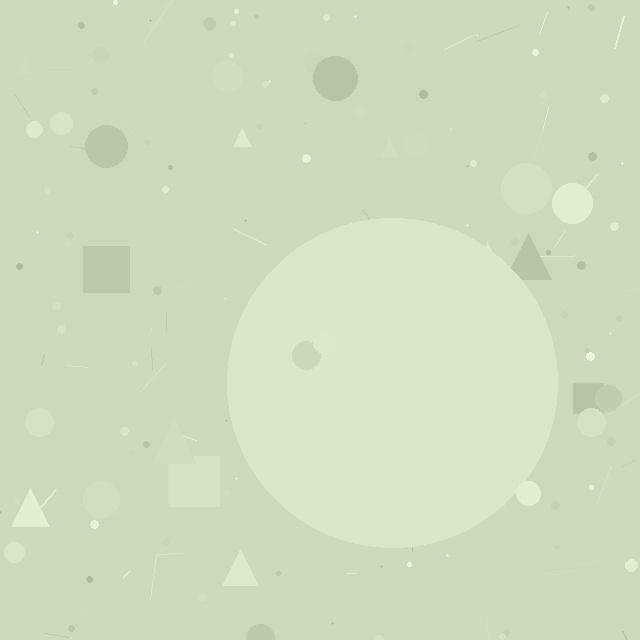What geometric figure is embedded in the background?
A circle is embedded in the background.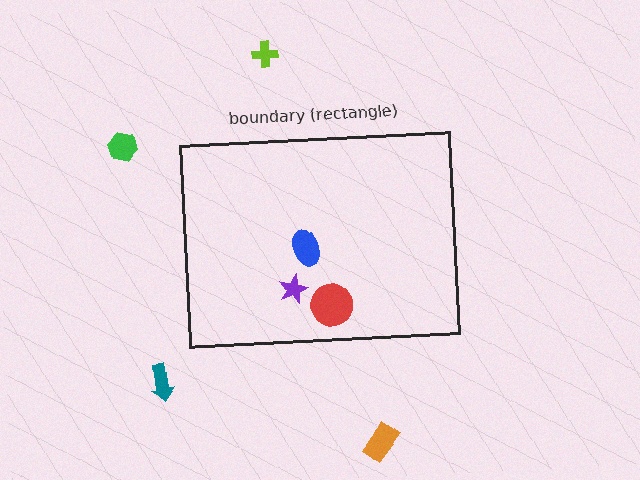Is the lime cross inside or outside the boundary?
Outside.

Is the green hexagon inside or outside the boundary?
Outside.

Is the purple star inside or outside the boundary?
Inside.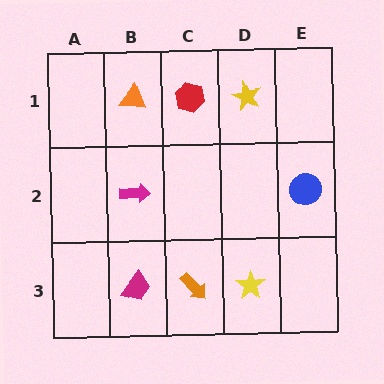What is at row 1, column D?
A yellow star.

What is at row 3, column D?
A yellow star.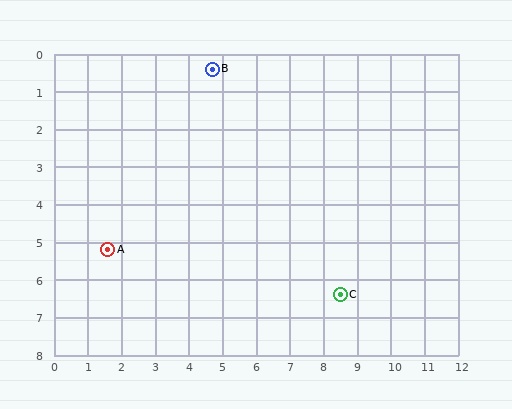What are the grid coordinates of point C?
Point C is at approximately (8.5, 6.4).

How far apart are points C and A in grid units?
Points C and A are about 7.0 grid units apart.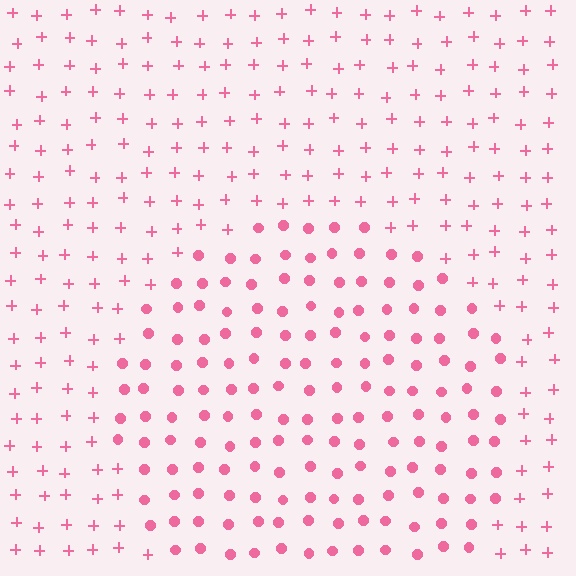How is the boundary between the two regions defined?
The boundary is defined by a change in element shape: circles inside vs. plus signs outside. All elements share the same color and spacing.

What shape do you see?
I see a circle.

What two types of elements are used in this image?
The image uses circles inside the circle region and plus signs outside it.